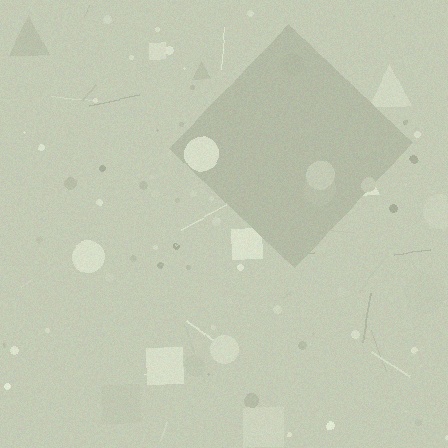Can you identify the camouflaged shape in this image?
The camouflaged shape is a diamond.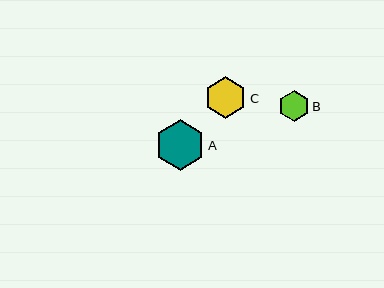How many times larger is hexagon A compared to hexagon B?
Hexagon A is approximately 1.7 times the size of hexagon B.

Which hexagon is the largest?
Hexagon A is the largest with a size of approximately 51 pixels.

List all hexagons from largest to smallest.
From largest to smallest: A, C, B.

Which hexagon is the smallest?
Hexagon B is the smallest with a size of approximately 31 pixels.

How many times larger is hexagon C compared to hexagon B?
Hexagon C is approximately 1.4 times the size of hexagon B.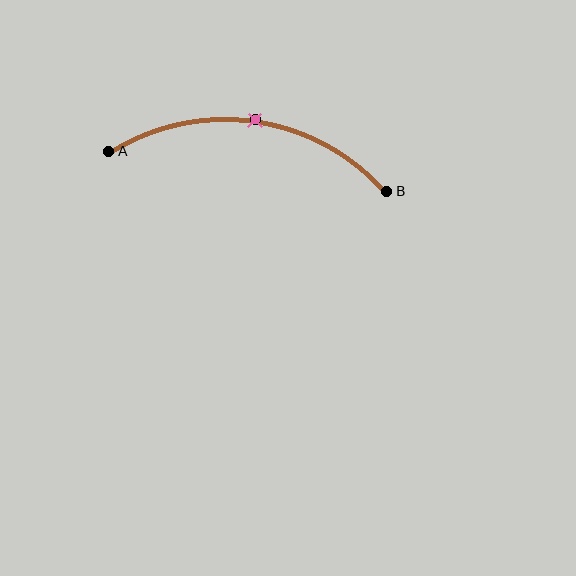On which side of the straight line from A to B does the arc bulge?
The arc bulges above the straight line connecting A and B.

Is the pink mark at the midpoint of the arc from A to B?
Yes. The pink mark lies on the arc at equal arc-length from both A and B — it is the arc midpoint.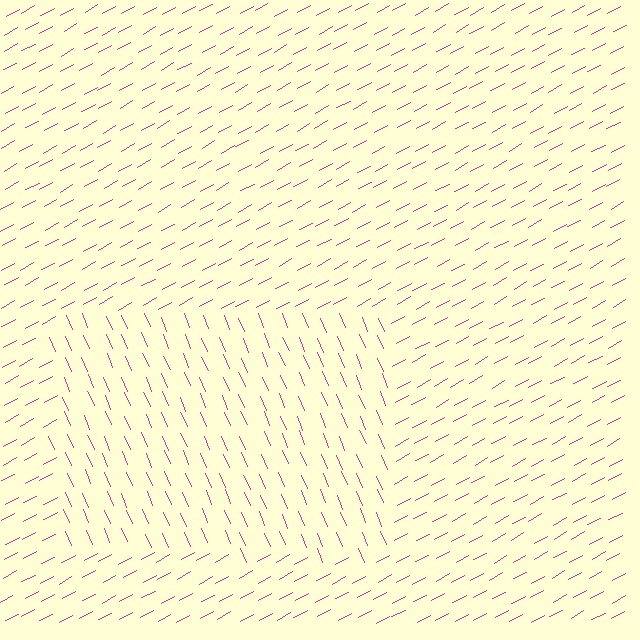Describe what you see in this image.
The image is filled with small magenta line segments. A rectangle region in the image has lines oriented differently from the surrounding lines, creating a visible texture boundary.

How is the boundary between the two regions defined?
The boundary is defined purely by a change in line orientation (approximately 84 degrees difference). All lines are the same color and thickness.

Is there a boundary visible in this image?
Yes, there is a texture boundary formed by a change in line orientation.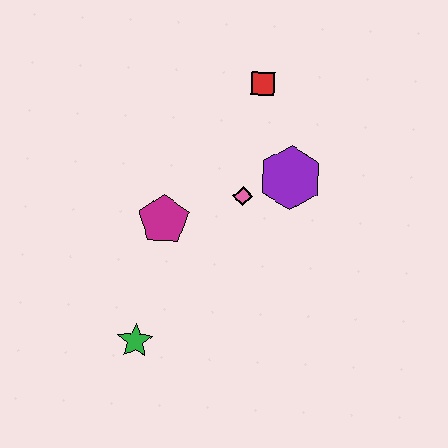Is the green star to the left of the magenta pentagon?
Yes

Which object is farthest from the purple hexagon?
The green star is farthest from the purple hexagon.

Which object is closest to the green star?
The magenta pentagon is closest to the green star.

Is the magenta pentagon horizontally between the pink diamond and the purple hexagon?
No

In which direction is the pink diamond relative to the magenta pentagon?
The pink diamond is to the right of the magenta pentagon.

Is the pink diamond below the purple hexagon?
Yes